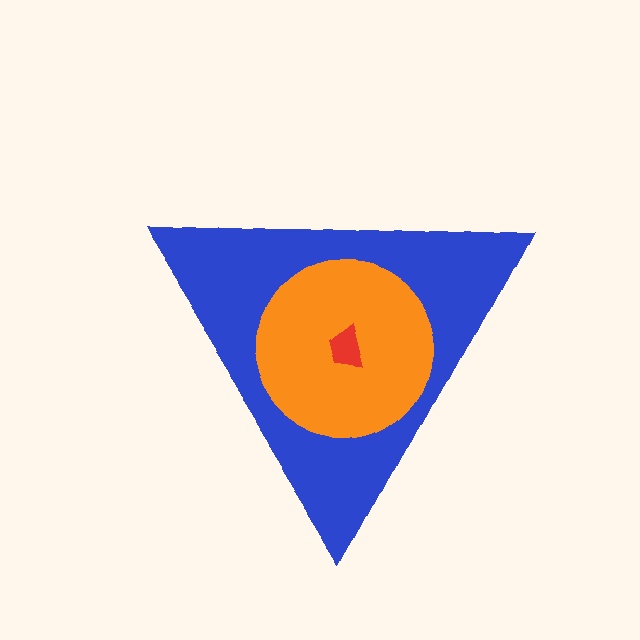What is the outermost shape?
The blue triangle.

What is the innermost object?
The red trapezoid.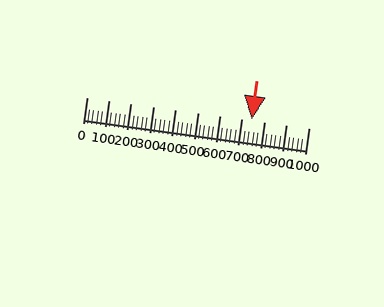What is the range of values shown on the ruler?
The ruler shows values from 0 to 1000.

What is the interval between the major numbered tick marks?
The major tick marks are spaced 100 units apart.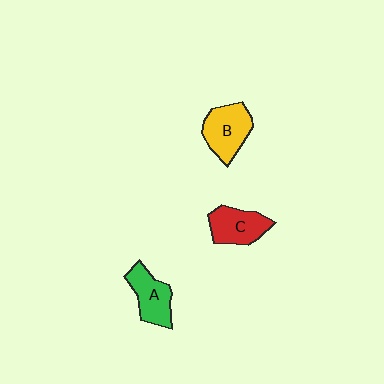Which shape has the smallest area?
Shape A (green).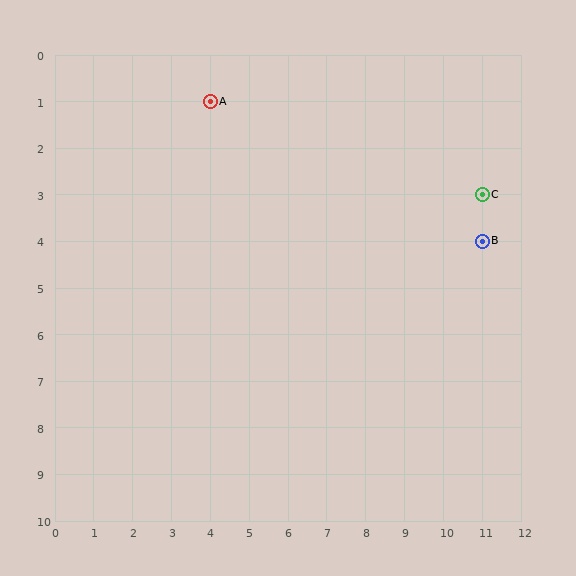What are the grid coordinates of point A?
Point A is at grid coordinates (4, 1).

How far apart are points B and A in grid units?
Points B and A are 7 columns and 3 rows apart (about 7.6 grid units diagonally).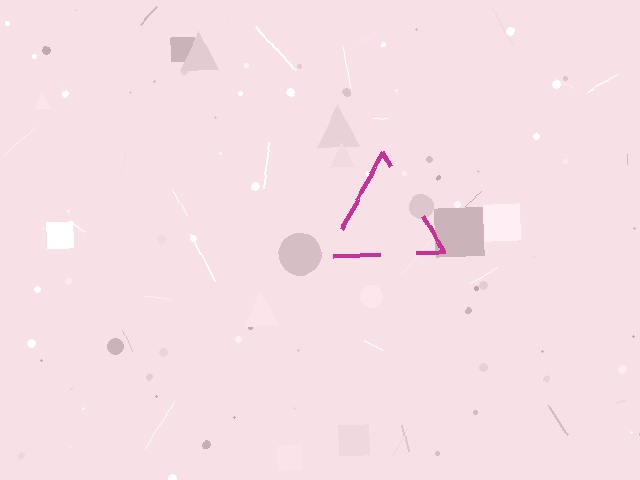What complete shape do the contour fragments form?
The contour fragments form a triangle.